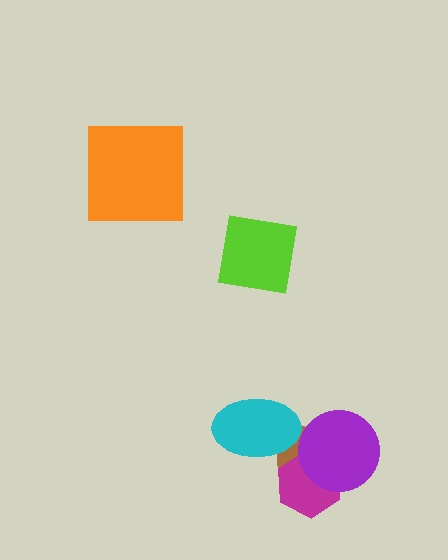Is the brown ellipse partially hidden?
Yes, it is partially covered by another shape.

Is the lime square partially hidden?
No, no other shape covers it.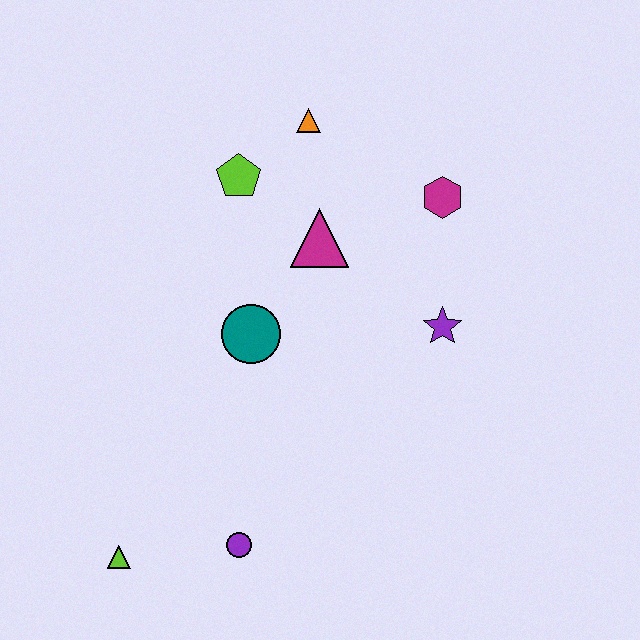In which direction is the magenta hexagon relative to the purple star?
The magenta hexagon is above the purple star.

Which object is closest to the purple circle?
The lime triangle is closest to the purple circle.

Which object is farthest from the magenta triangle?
The lime triangle is farthest from the magenta triangle.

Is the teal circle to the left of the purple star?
Yes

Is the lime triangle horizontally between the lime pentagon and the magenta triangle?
No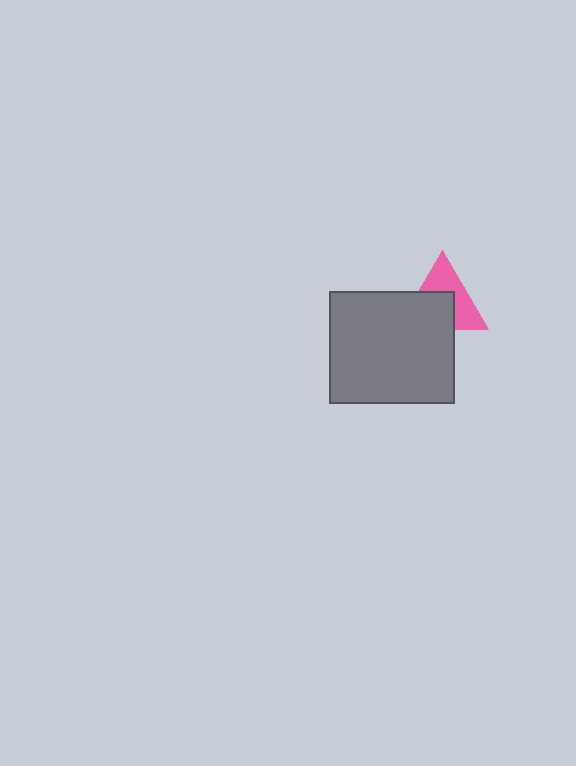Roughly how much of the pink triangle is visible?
About half of it is visible (roughly 50%).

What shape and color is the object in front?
The object in front is a gray rectangle.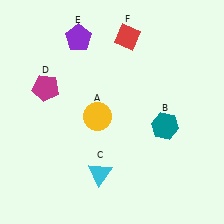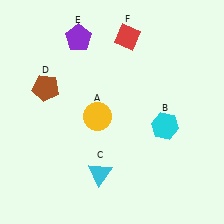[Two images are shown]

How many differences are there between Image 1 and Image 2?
There are 2 differences between the two images.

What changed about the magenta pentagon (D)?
In Image 1, D is magenta. In Image 2, it changed to brown.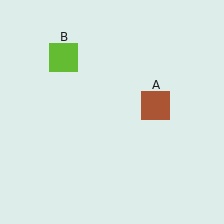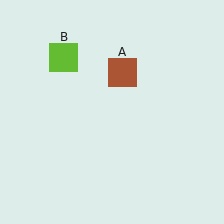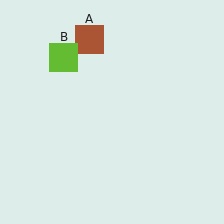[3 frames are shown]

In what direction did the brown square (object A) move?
The brown square (object A) moved up and to the left.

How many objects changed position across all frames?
1 object changed position: brown square (object A).